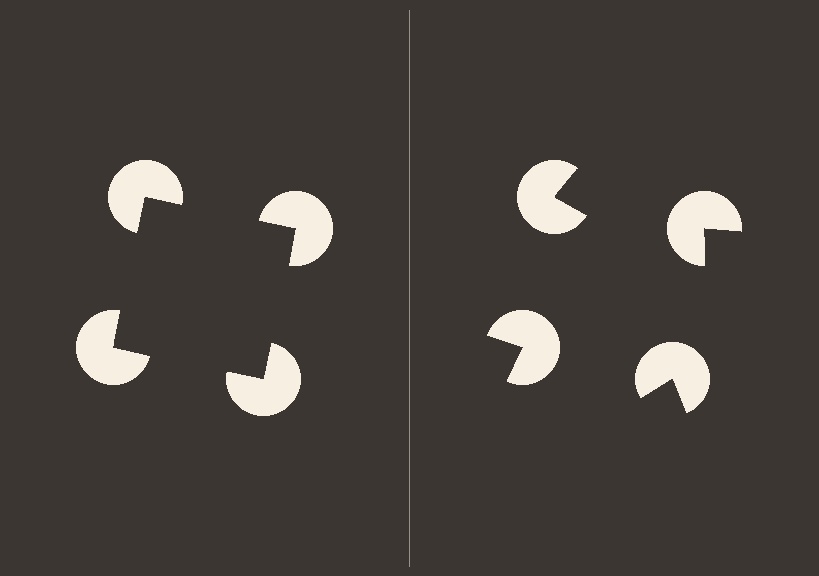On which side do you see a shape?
An illusory square appears on the left side. On the right side the wedge cuts are rotated, so no coherent shape forms.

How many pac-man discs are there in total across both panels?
8 — 4 on each side.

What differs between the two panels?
The pac-man discs are positioned identically on both sides; only the wedge orientations differ. On the left they align to a square; on the right they are misaligned.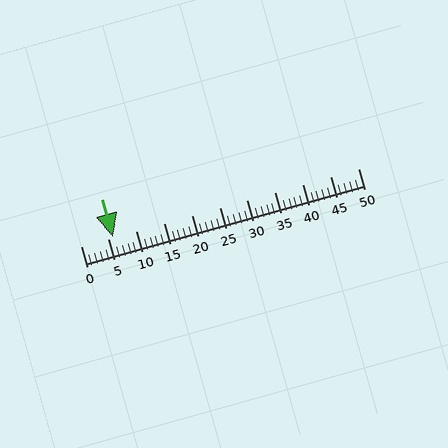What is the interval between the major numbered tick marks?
The major tick marks are spaced 5 units apart.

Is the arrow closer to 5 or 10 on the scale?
The arrow is closer to 5.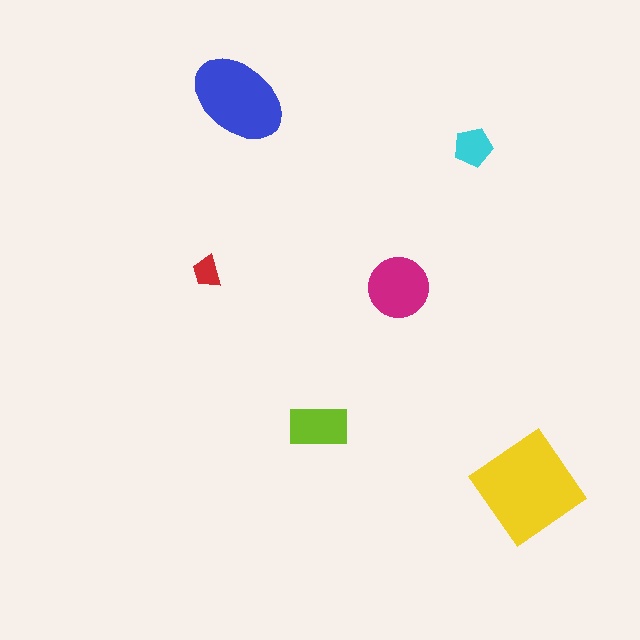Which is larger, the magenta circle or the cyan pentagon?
The magenta circle.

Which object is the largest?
The yellow diamond.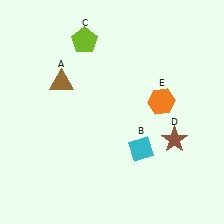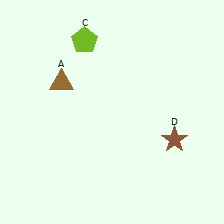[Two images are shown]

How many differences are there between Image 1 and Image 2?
There are 2 differences between the two images.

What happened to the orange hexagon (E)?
The orange hexagon (E) was removed in Image 2. It was in the top-right area of Image 1.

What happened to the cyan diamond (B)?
The cyan diamond (B) was removed in Image 2. It was in the bottom-right area of Image 1.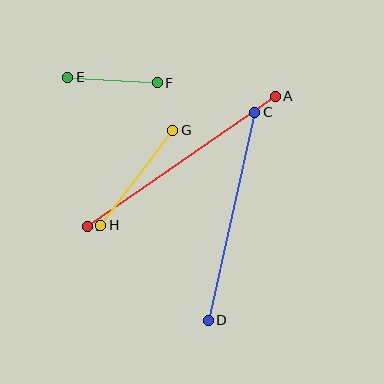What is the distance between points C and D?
The distance is approximately 213 pixels.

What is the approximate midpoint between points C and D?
The midpoint is at approximately (232, 216) pixels.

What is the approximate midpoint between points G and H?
The midpoint is at approximately (137, 178) pixels.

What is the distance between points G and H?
The distance is approximately 119 pixels.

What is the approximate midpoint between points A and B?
The midpoint is at approximately (181, 161) pixels.